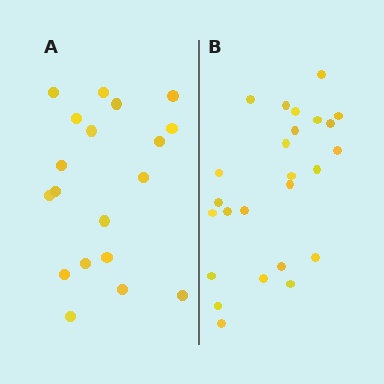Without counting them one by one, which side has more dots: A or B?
Region B (the right region) has more dots.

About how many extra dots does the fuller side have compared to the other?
Region B has about 6 more dots than region A.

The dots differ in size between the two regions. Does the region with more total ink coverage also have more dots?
No. Region A has more total ink coverage because its dots are larger, but region B actually contains more individual dots. Total area can be misleading — the number of items is what matters here.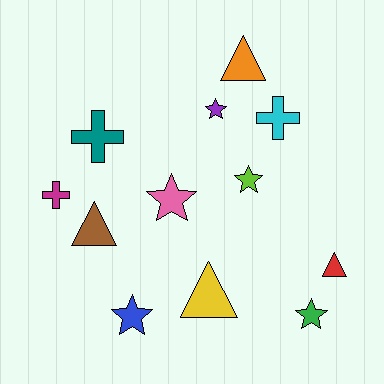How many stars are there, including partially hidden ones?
There are 5 stars.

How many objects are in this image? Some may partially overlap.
There are 12 objects.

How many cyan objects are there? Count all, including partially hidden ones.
There is 1 cyan object.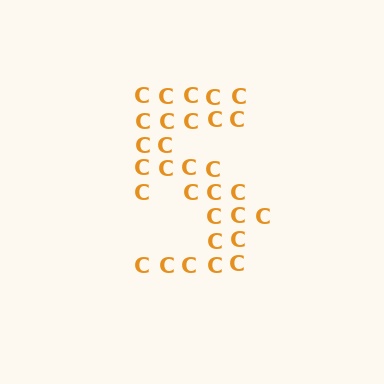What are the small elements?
The small elements are letter C's.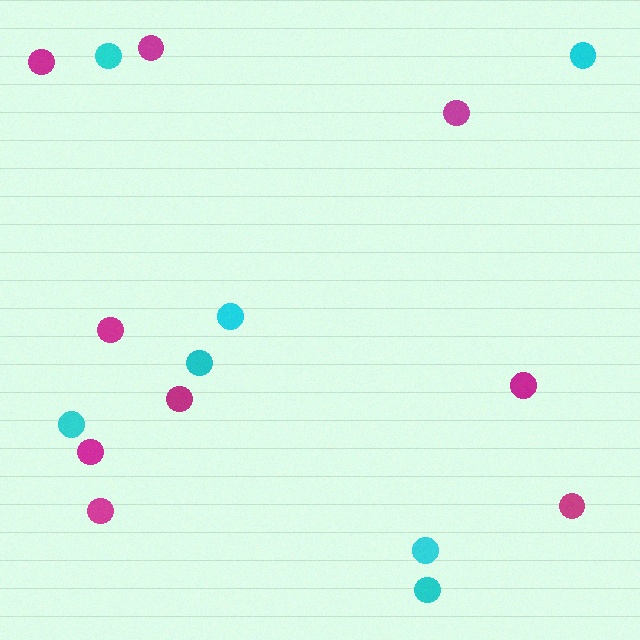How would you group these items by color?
There are 2 groups: one group of magenta circles (9) and one group of cyan circles (7).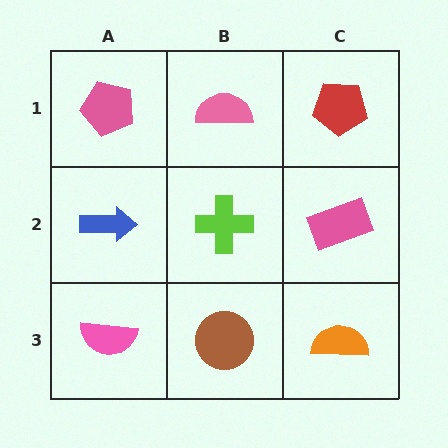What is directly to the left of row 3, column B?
A pink semicircle.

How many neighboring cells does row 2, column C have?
3.